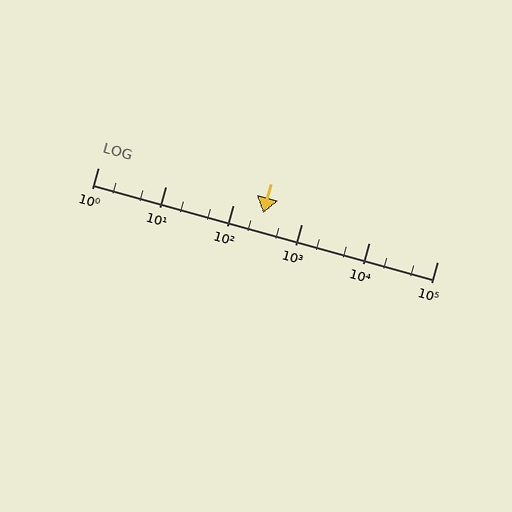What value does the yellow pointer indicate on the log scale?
The pointer indicates approximately 270.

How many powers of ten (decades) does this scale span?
The scale spans 5 decades, from 1 to 100000.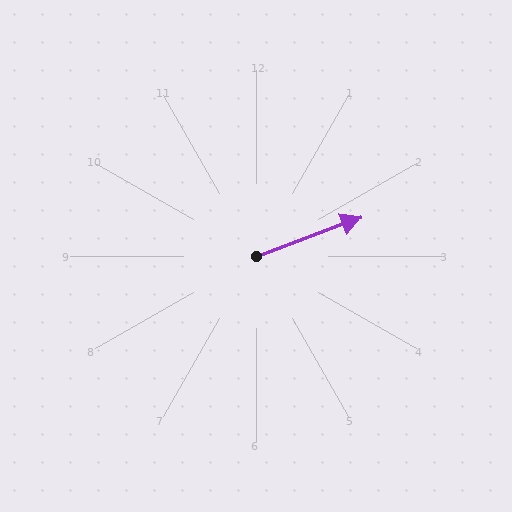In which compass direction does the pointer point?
East.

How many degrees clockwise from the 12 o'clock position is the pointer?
Approximately 70 degrees.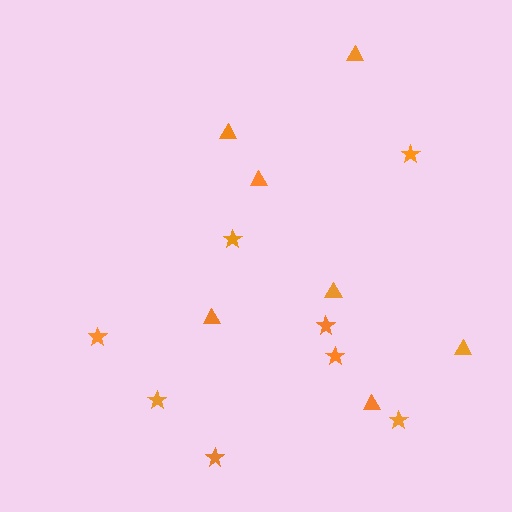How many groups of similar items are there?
There are 2 groups: one group of stars (8) and one group of triangles (7).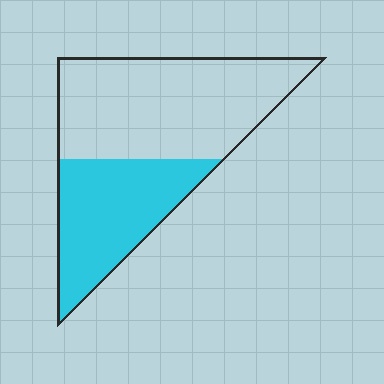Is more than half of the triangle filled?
No.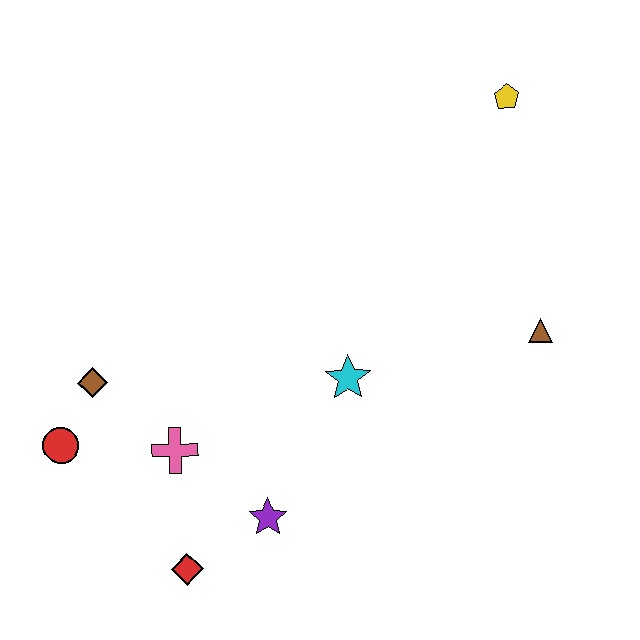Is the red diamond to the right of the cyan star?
No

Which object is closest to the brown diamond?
The red circle is closest to the brown diamond.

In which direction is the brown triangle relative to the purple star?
The brown triangle is to the right of the purple star.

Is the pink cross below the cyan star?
Yes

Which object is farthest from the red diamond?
The yellow pentagon is farthest from the red diamond.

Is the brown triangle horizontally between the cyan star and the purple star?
No